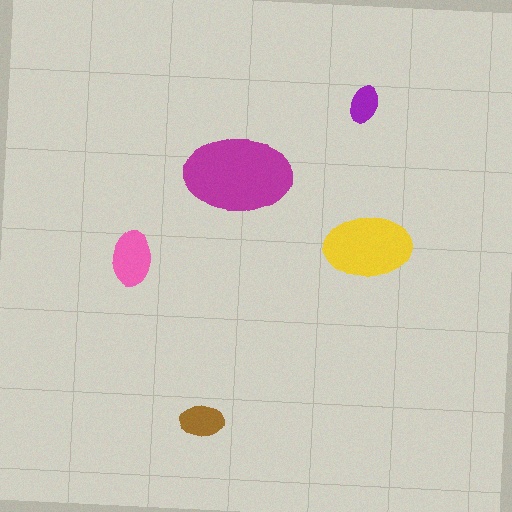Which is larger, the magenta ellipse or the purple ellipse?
The magenta one.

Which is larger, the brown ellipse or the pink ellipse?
The pink one.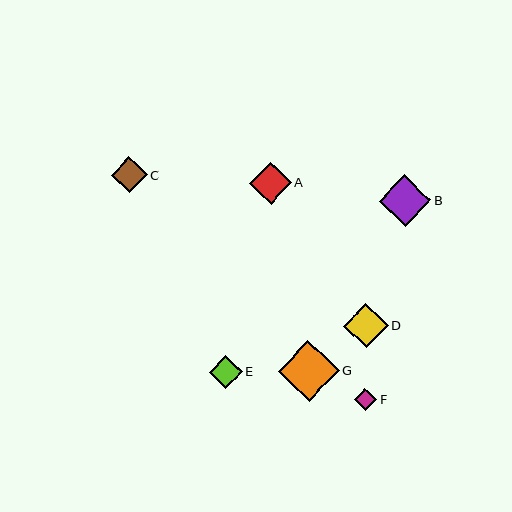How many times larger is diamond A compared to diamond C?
Diamond A is approximately 1.1 times the size of diamond C.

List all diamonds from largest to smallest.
From largest to smallest: G, B, D, A, C, E, F.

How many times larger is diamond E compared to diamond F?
Diamond E is approximately 1.5 times the size of diamond F.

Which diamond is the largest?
Diamond G is the largest with a size of approximately 61 pixels.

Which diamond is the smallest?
Diamond F is the smallest with a size of approximately 22 pixels.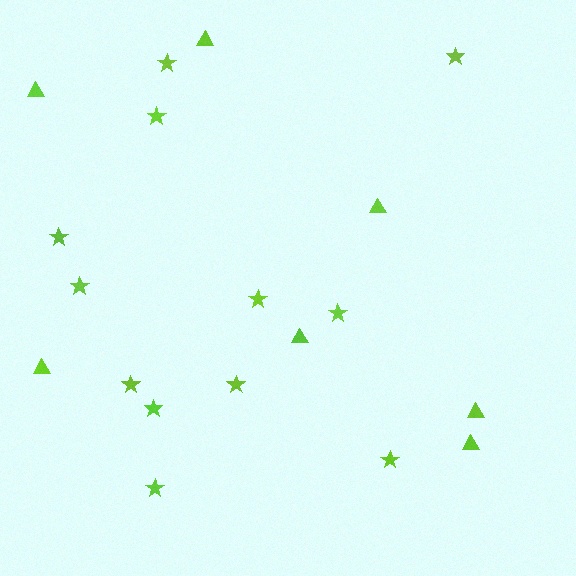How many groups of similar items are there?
There are 2 groups: one group of triangles (7) and one group of stars (12).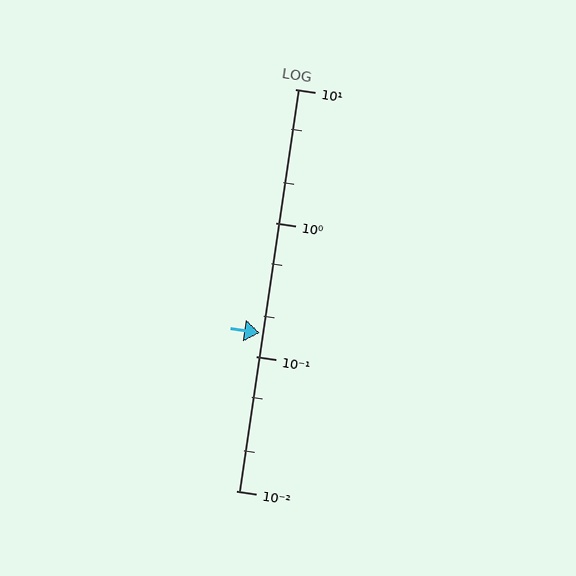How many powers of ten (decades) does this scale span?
The scale spans 3 decades, from 0.01 to 10.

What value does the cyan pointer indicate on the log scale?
The pointer indicates approximately 0.15.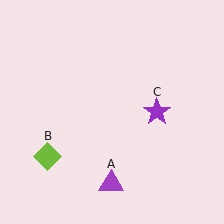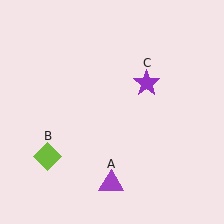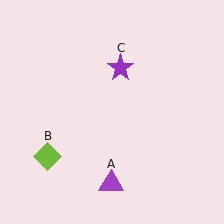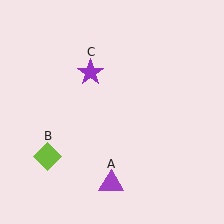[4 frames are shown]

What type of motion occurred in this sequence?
The purple star (object C) rotated counterclockwise around the center of the scene.